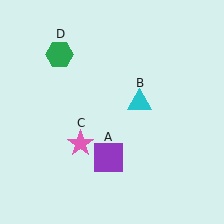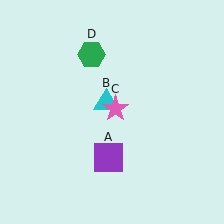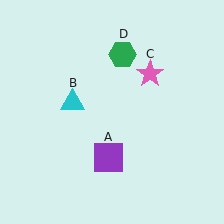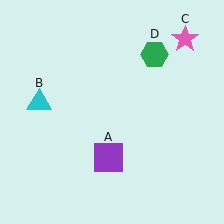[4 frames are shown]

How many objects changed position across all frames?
3 objects changed position: cyan triangle (object B), pink star (object C), green hexagon (object D).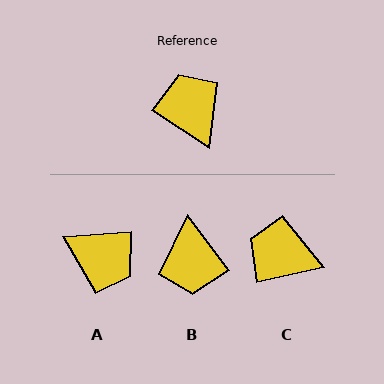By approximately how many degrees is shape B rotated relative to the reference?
Approximately 160 degrees counter-clockwise.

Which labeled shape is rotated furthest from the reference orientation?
B, about 160 degrees away.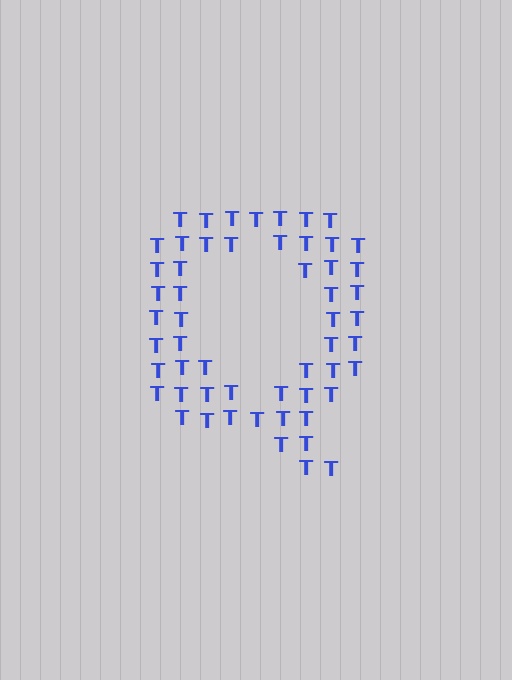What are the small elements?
The small elements are letter T's.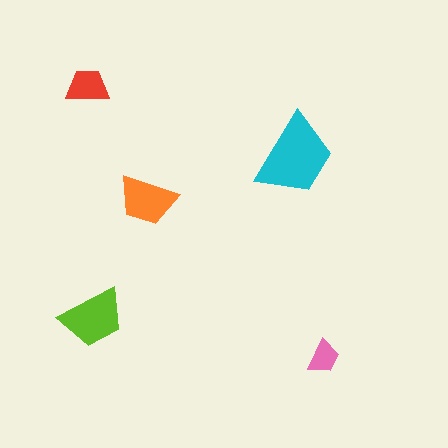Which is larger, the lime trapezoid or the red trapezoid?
The lime one.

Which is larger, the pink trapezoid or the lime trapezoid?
The lime one.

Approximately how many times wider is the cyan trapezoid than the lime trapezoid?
About 1.5 times wider.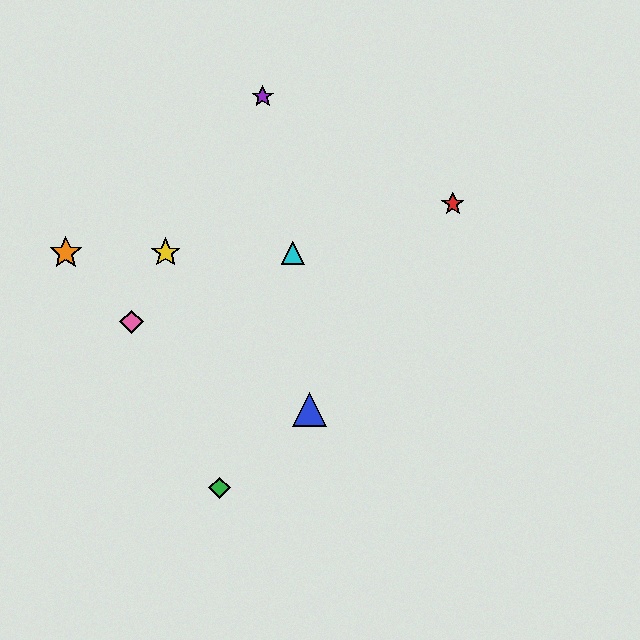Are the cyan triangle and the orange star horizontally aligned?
Yes, both are at y≈253.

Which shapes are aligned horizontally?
The yellow star, the orange star, the cyan triangle are aligned horizontally.